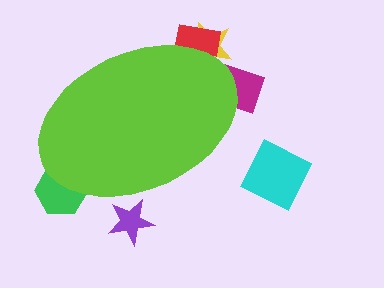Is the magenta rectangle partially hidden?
Yes, the magenta rectangle is partially hidden behind the lime ellipse.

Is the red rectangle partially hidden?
Yes, the red rectangle is partially hidden behind the lime ellipse.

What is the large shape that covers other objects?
A lime ellipse.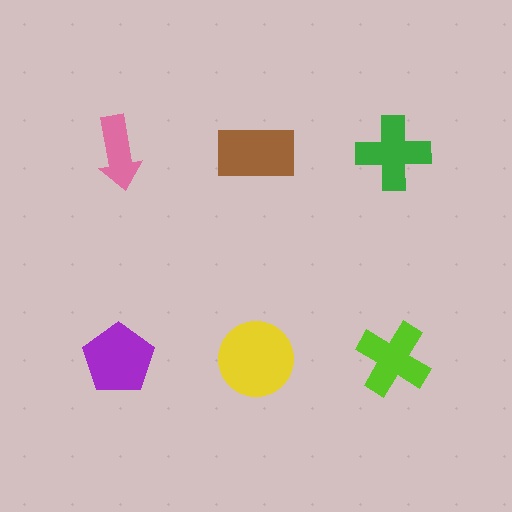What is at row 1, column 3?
A green cross.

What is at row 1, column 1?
A pink arrow.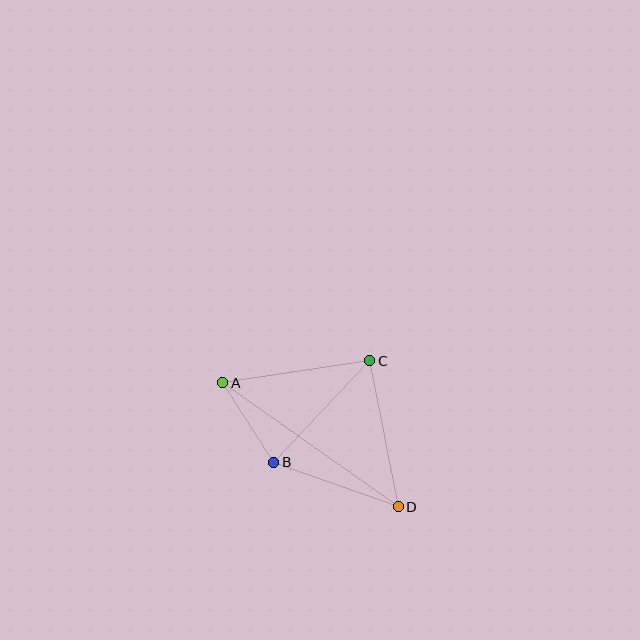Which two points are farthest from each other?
Points A and D are farthest from each other.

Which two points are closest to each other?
Points A and B are closest to each other.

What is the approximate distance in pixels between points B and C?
The distance between B and C is approximately 139 pixels.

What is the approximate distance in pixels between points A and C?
The distance between A and C is approximately 148 pixels.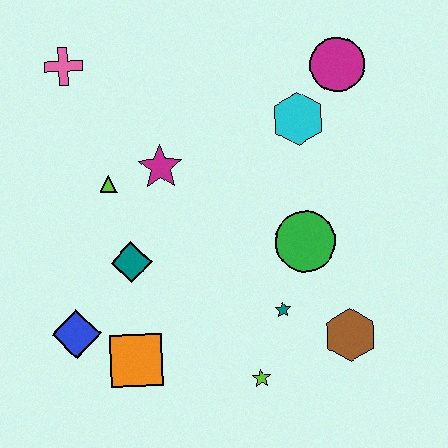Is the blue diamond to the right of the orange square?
No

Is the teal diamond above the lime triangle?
No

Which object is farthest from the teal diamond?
The magenta circle is farthest from the teal diamond.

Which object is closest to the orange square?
The blue diamond is closest to the orange square.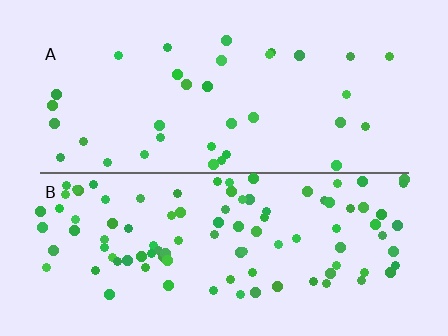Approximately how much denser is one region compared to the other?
Approximately 2.9× — region B over region A.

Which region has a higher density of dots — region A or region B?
B (the bottom).